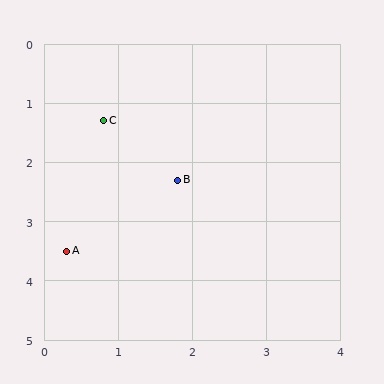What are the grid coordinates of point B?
Point B is at approximately (1.8, 2.3).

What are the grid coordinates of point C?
Point C is at approximately (0.8, 1.3).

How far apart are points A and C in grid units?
Points A and C are about 2.3 grid units apart.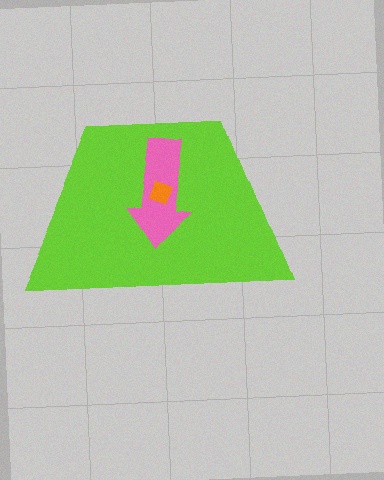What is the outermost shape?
The lime trapezoid.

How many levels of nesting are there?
3.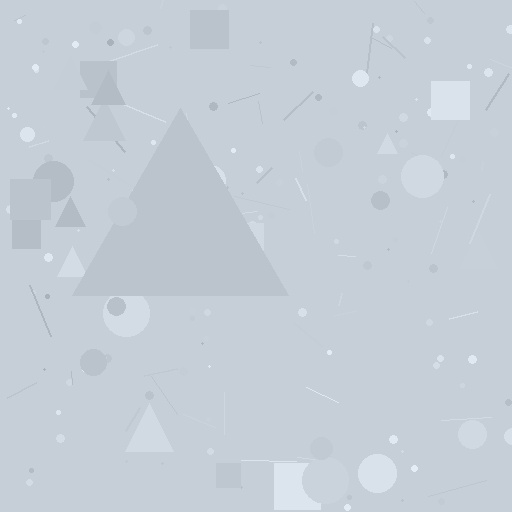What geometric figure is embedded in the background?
A triangle is embedded in the background.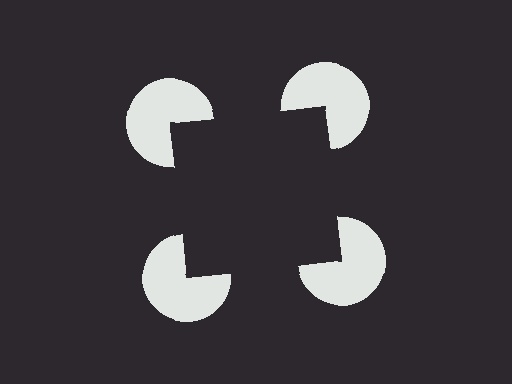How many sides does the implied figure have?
4 sides.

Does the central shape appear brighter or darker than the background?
It typically appears slightly darker than the background, even though no actual brightness change is drawn.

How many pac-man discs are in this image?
There are 4 — one at each vertex of the illusory square.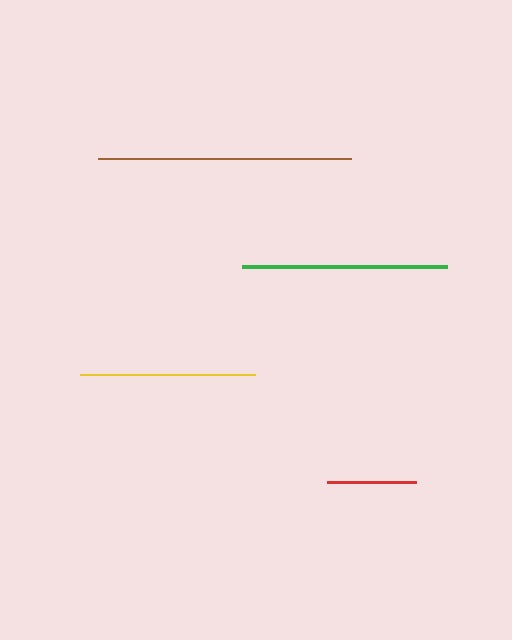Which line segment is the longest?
The brown line is the longest at approximately 253 pixels.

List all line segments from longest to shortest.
From longest to shortest: brown, green, yellow, red.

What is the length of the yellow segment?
The yellow segment is approximately 176 pixels long.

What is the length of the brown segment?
The brown segment is approximately 253 pixels long.